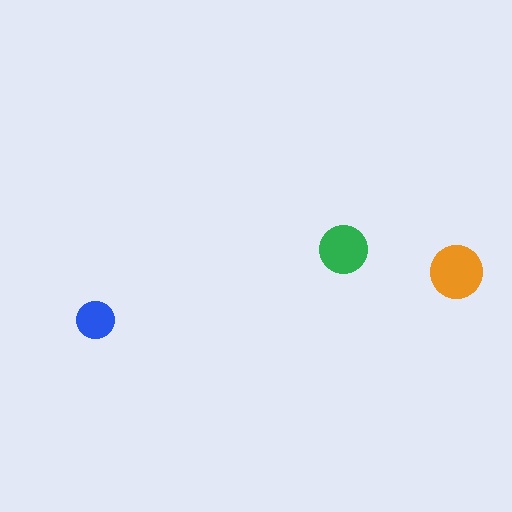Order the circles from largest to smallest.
the orange one, the green one, the blue one.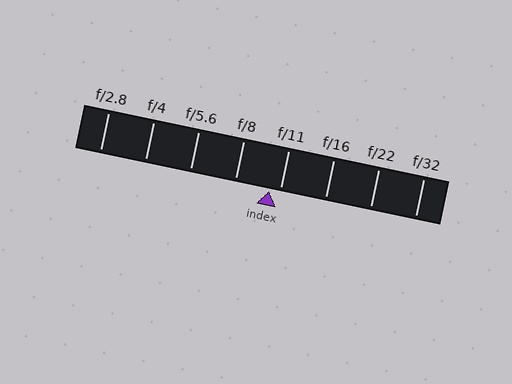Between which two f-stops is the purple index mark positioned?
The index mark is between f/8 and f/11.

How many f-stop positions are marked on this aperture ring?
There are 8 f-stop positions marked.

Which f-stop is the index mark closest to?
The index mark is closest to f/11.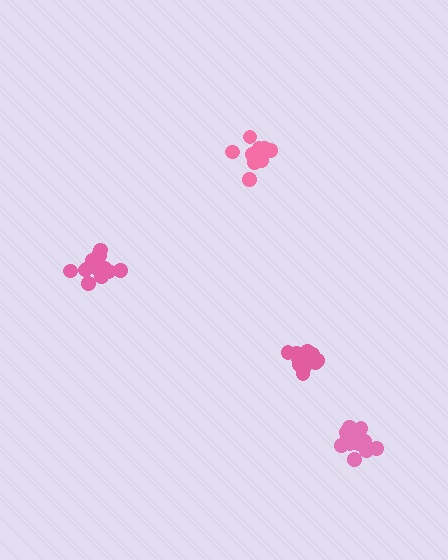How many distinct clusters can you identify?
There are 4 distinct clusters.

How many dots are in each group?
Group 1: 12 dots, Group 2: 15 dots, Group 3: 12 dots, Group 4: 12 dots (51 total).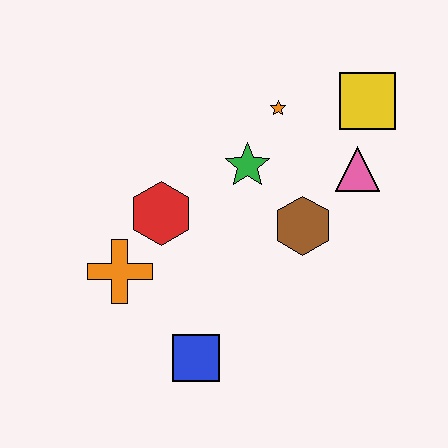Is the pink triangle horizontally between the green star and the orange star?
No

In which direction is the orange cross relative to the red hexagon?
The orange cross is below the red hexagon.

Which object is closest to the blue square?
The orange cross is closest to the blue square.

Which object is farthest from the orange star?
The blue square is farthest from the orange star.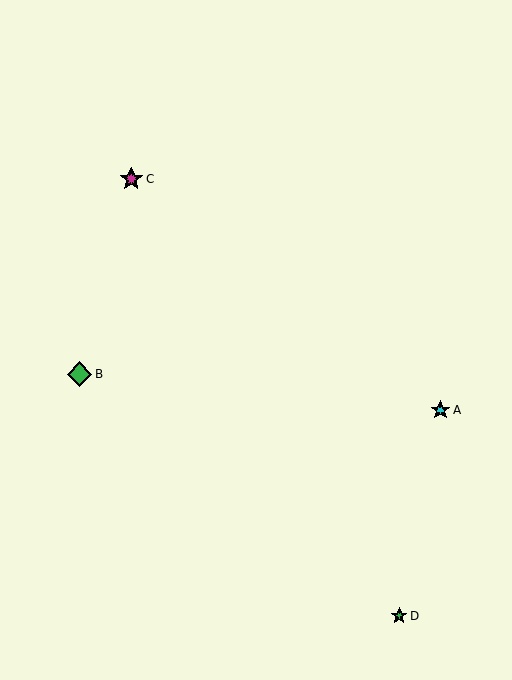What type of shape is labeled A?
Shape A is a cyan star.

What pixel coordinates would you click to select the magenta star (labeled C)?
Click at (131, 179) to select the magenta star C.